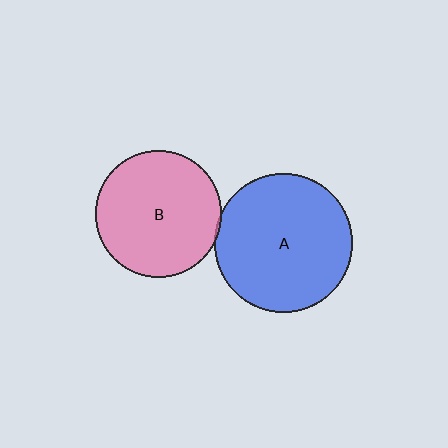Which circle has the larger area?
Circle A (blue).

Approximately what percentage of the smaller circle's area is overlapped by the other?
Approximately 5%.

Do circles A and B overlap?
Yes.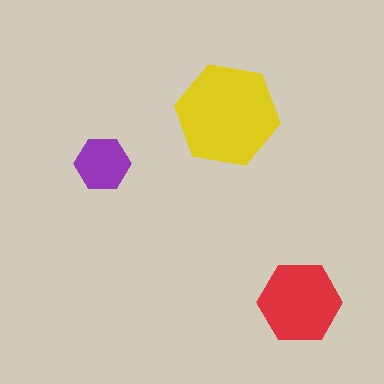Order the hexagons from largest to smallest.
the yellow one, the red one, the purple one.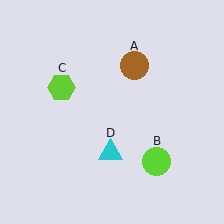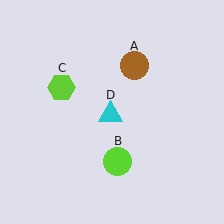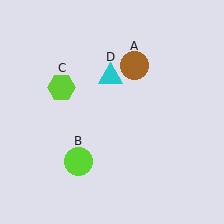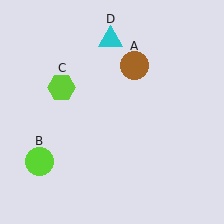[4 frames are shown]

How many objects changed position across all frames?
2 objects changed position: lime circle (object B), cyan triangle (object D).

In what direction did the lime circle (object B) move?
The lime circle (object B) moved left.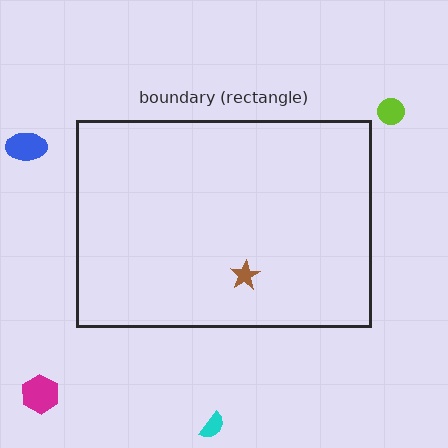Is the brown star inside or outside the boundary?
Inside.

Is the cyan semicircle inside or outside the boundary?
Outside.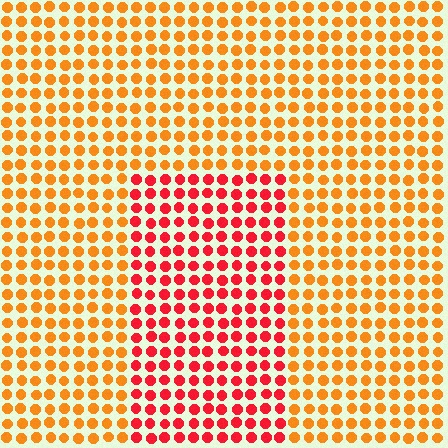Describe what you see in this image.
The image is filled with small orange elements in a uniform arrangement. A rectangle-shaped region is visible where the elements are tinted to a slightly different hue, forming a subtle color boundary.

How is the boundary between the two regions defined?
The boundary is defined purely by a slight shift in hue (about 38 degrees). Spacing, size, and orientation are identical on both sides.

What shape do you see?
I see a rectangle.